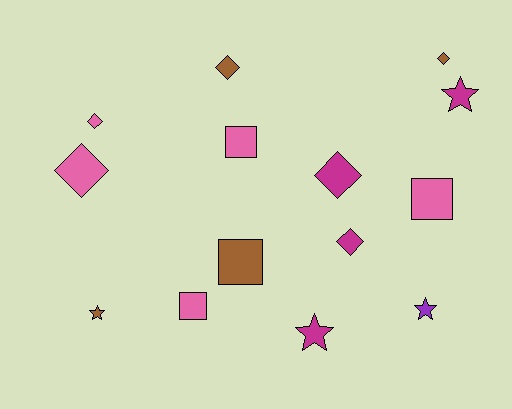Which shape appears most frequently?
Diamond, with 6 objects.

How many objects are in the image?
There are 14 objects.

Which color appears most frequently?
Pink, with 5 objects.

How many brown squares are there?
There is 1 brown square.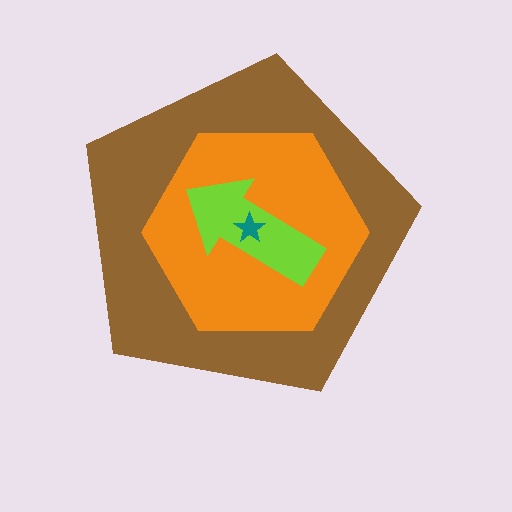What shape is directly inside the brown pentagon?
The orange hexagon.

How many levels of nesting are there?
4.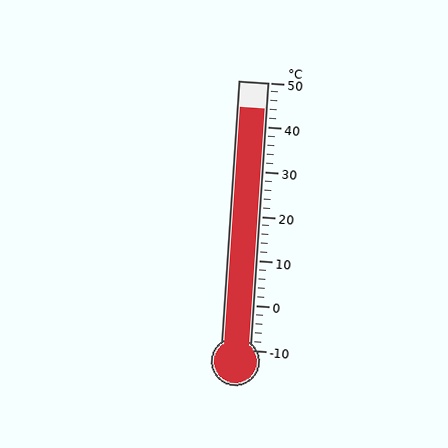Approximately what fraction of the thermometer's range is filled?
The thermometer is filled to approximately 90% of its range.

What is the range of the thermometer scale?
The thermometer scale ranges from -10°C to 50°C.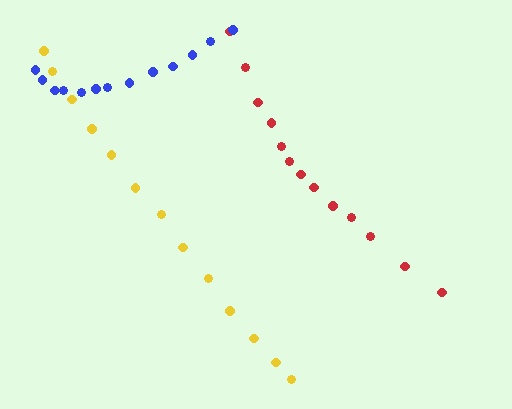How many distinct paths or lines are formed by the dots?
There are 3 distinct paths.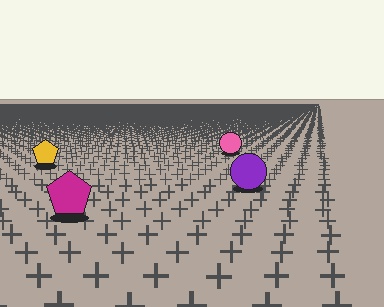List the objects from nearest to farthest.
From nearest to farthest: the magenta pentagon, the purple circle, the yellow pentagon, the pink circle.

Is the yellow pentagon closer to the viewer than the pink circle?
Yes. The yellow pentagon is closer — you can tell from the texture gradient: the ground texture is coarser near it.